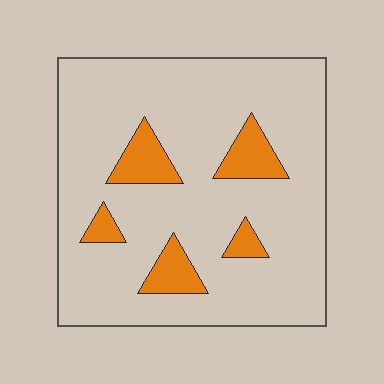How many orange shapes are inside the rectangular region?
5.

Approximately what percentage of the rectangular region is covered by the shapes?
Approximately 15%.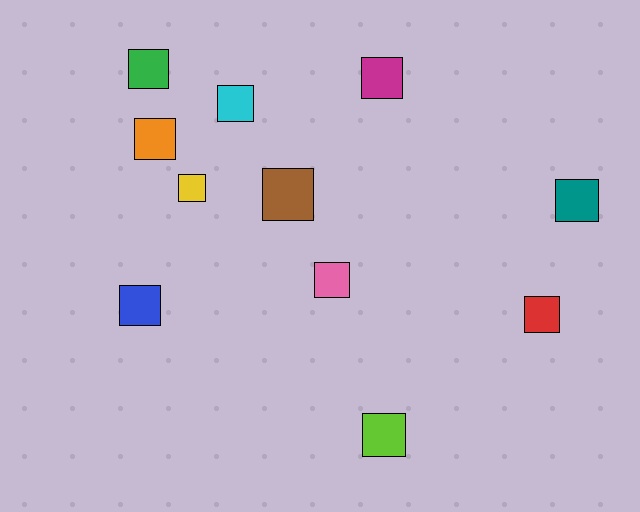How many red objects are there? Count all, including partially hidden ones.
There is 1 red object.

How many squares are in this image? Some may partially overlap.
There are 11 squares.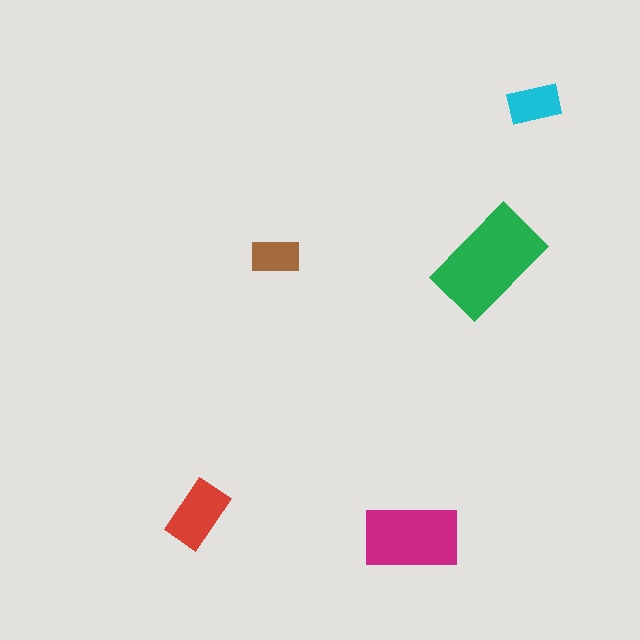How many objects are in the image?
There are 5 objects in the image.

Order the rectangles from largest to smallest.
the green one, the magenta one, the red one, the cyan one, the brown one.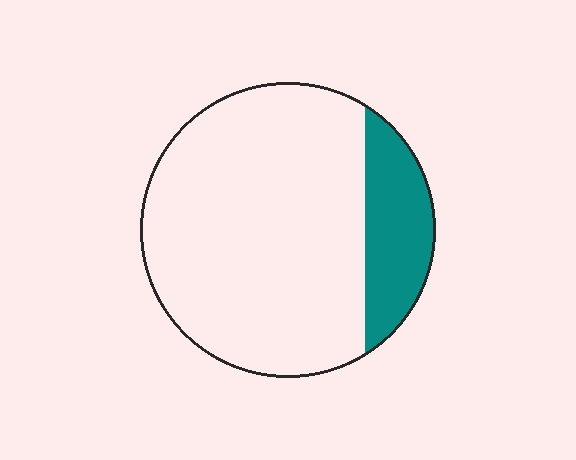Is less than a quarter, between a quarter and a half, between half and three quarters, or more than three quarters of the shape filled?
Less than a quarter.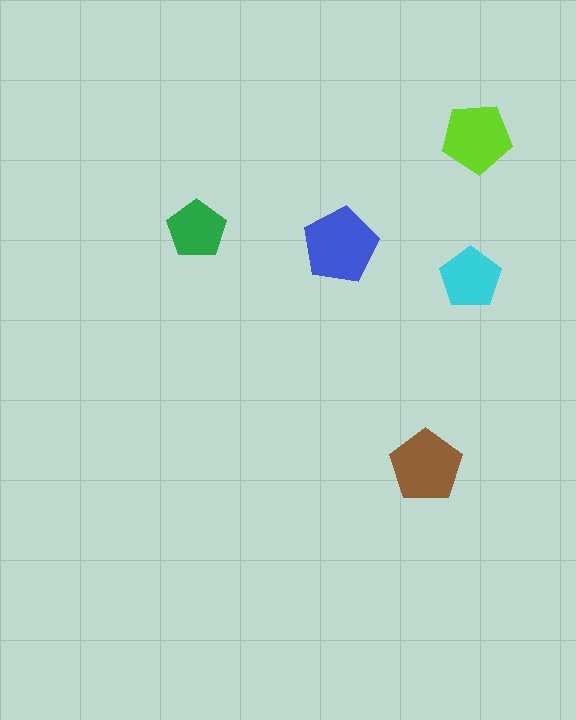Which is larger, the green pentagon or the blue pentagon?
The blue one.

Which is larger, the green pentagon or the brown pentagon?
The brown one.